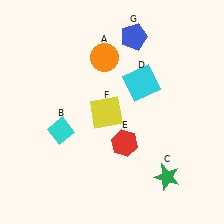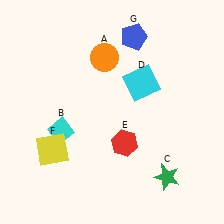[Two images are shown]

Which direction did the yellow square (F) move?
The yellow square (F) moved left.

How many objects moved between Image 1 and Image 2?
1 object moved between the two images.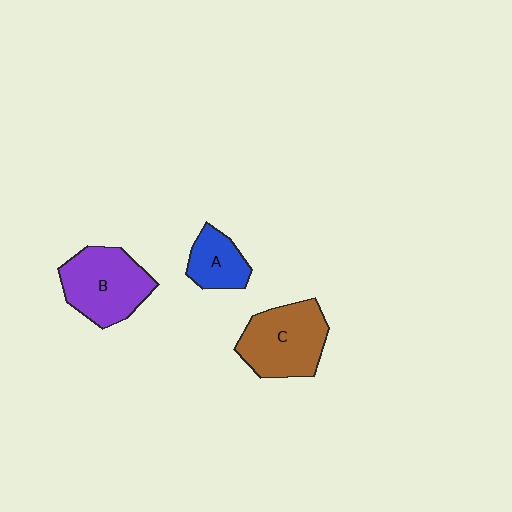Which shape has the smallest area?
Shape A (blue).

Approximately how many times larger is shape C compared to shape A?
Approximately 1.9 times.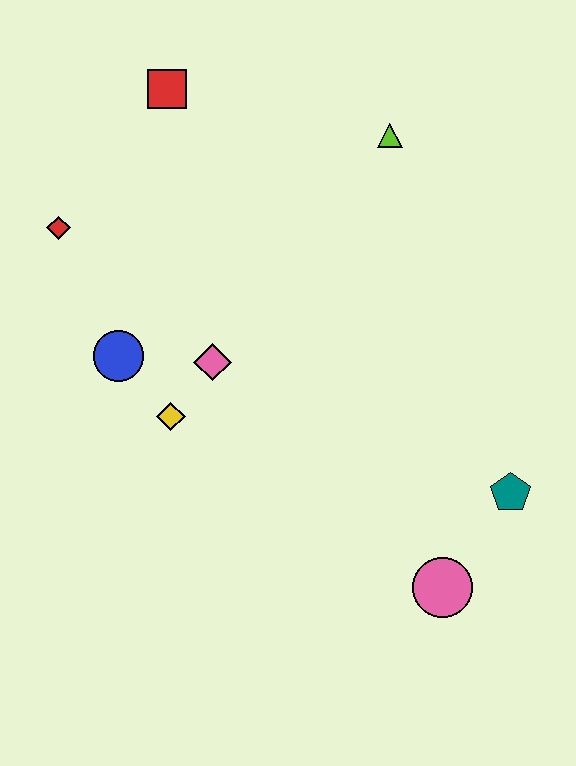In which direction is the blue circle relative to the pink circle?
The blue circle is to the left of the pink circle.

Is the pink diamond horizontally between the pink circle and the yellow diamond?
Yes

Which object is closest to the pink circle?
The teal pentagon is closest to the pink circle.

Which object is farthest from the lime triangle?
The pink circle is farthest from the lime triangle.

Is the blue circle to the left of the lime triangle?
Yes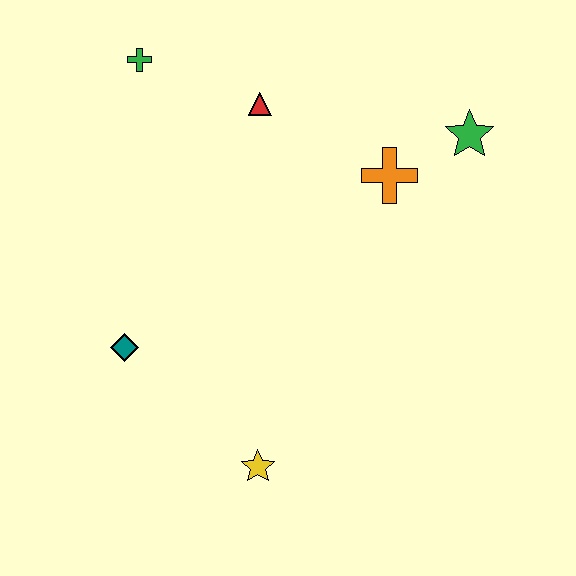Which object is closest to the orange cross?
The green star is closest to the orange cross.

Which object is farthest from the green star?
The teal diamond is farthest from the green star.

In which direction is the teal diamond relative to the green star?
The teal diamond is to the left of the green star.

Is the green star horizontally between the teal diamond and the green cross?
No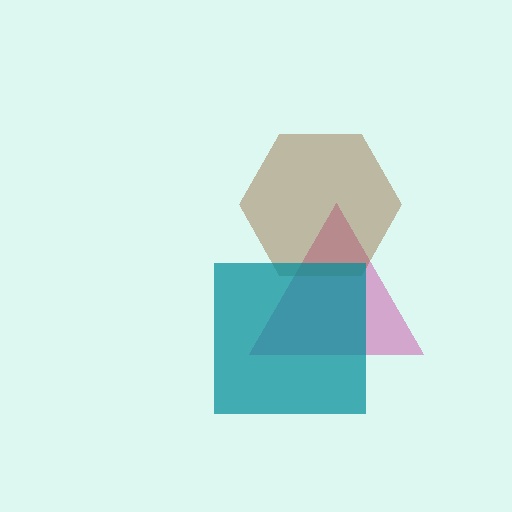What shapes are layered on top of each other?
The layered shapes are: a magenta triangle, a brown hexagon, a teal square.